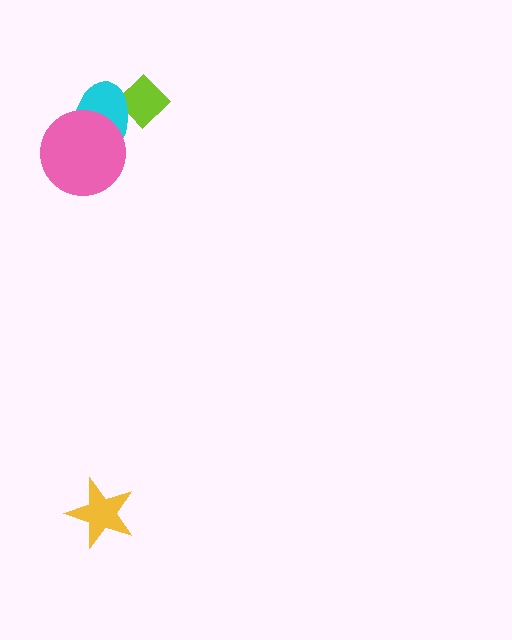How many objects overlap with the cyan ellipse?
2 objects overlap with the cyan ellipse.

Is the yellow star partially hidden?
No, no other shape covers it.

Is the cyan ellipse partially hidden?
Yes, it is partially covered by another shape.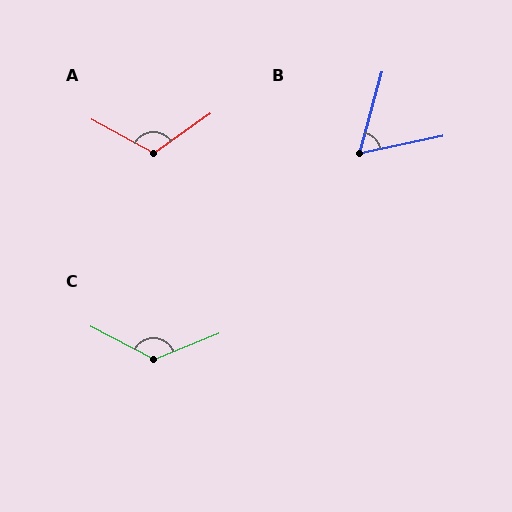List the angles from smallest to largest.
B (63°), A (116°), C (131°).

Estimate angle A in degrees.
Approximately 116 degrees.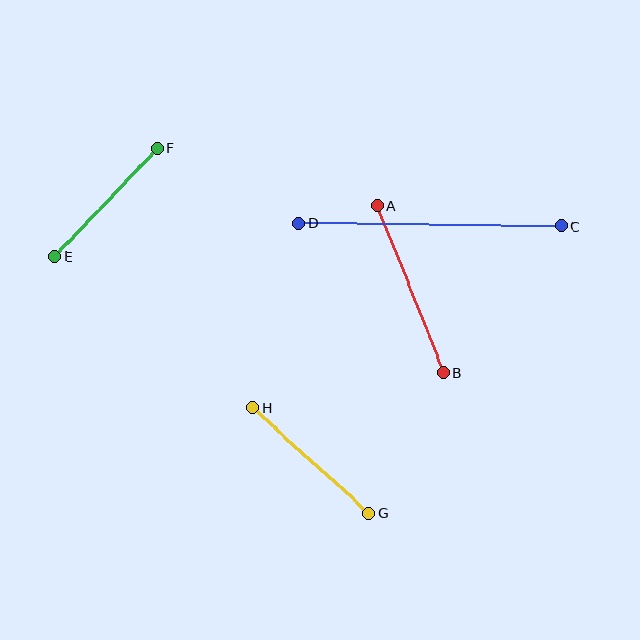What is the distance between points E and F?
The distance is approximately 150 pixels.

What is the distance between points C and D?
The distance is approximately 263 pixels.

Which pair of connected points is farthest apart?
Points C and D are farthest apart.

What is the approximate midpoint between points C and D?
The midpoint is at approximately (430, 225) pixels.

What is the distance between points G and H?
The distance is approximately 157 pixels.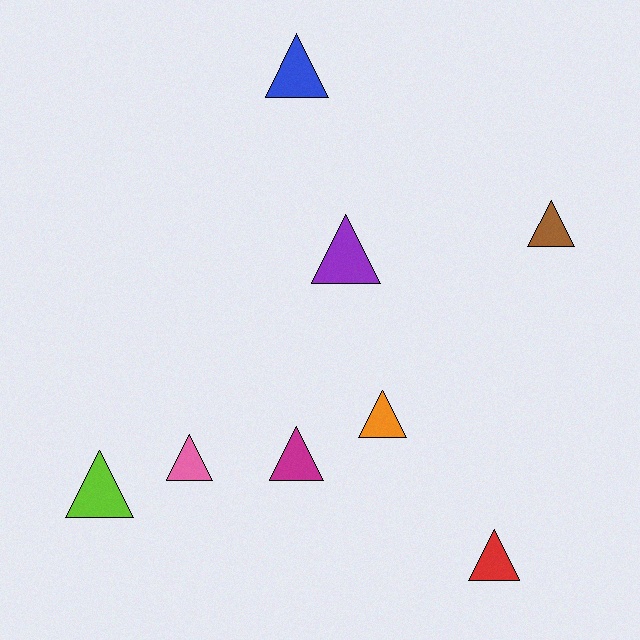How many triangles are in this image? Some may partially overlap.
There are 8 triangles.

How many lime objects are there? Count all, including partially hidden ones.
There is 1 lime object.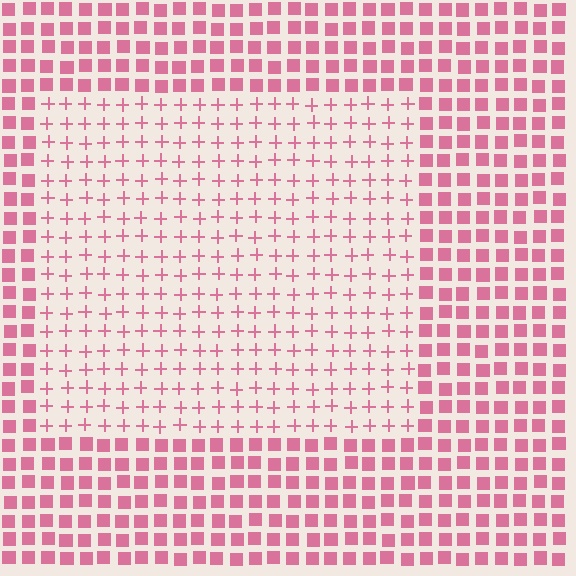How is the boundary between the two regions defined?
The boundary is defined by a change in element shape: plus signs inside vs. squares outside. All elements share the same color and spacing.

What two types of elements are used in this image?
The image uses plus signs inside the rectangle region and squares outside it.